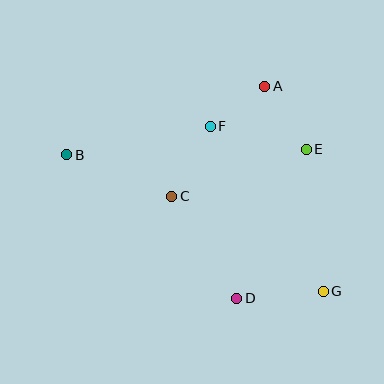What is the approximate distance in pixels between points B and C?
The distance between B and C is approximately 113 pixels.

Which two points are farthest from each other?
Points B and G are farthest from each other.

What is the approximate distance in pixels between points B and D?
The distance between B and D is approximately 223 pixels.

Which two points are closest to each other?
Points A and F are closest to each other.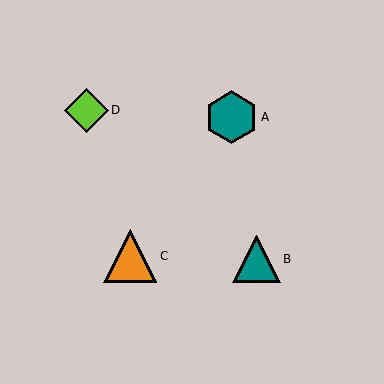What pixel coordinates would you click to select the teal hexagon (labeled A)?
Click at (231, 117) to select the teal hexagon A.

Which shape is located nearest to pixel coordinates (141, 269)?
The orange triangle (labeled C) at (130, 256) is nearest to that location.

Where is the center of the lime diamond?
The center of the lime diamond is at (86, 110).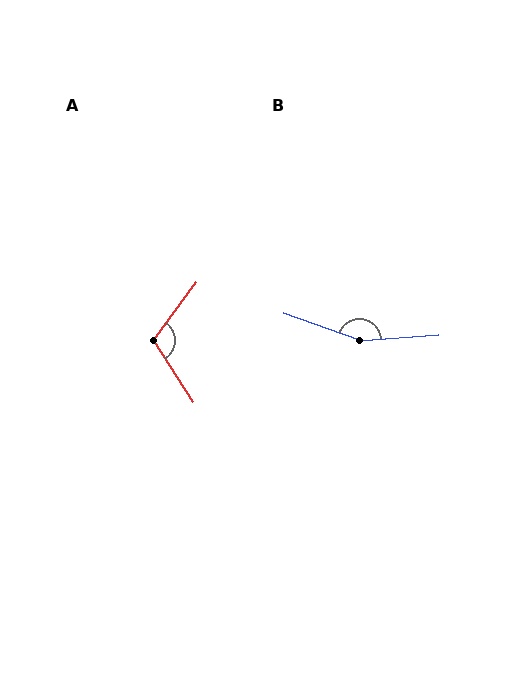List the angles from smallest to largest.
A (111°), B (156°).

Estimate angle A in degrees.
Approximately 111 degrees.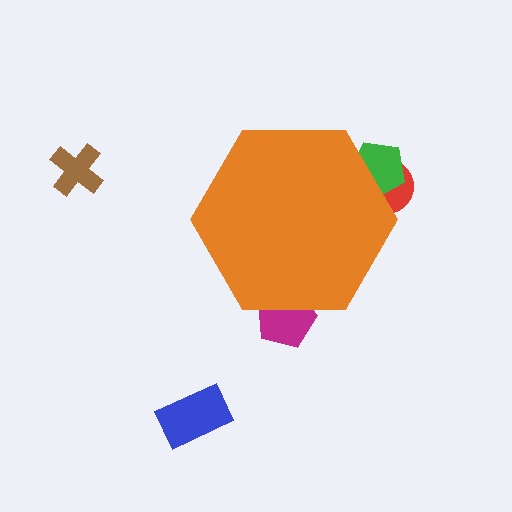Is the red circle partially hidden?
Yes, the red circle is partially hidden behind the orange hexagon.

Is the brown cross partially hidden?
No, the brown cross is fully visible.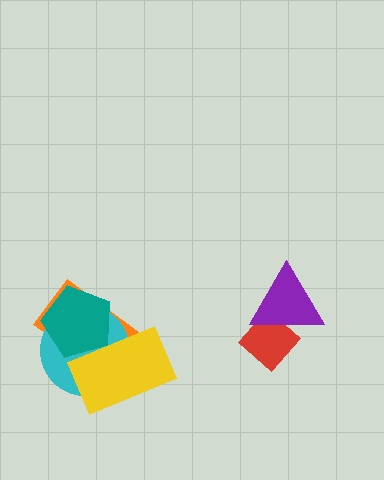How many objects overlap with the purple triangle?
1 object overlaps with the purple triangle.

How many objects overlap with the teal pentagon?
3 objects overlap with the teal pentagon.